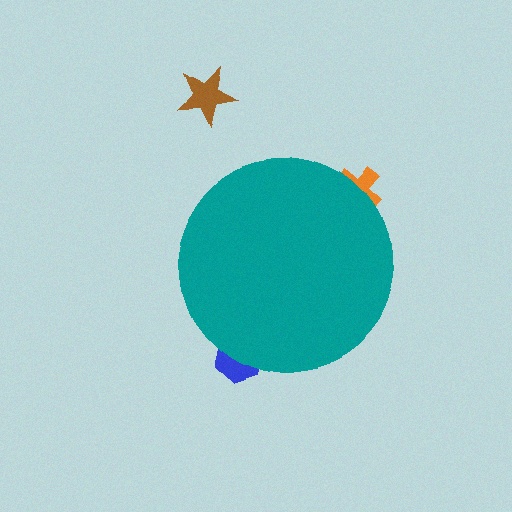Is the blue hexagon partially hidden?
Yes, the blue hexagon is partially hidden behind the teal circle.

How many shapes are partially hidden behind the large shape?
2 shapes are partially hidden.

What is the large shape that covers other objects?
A teal circle.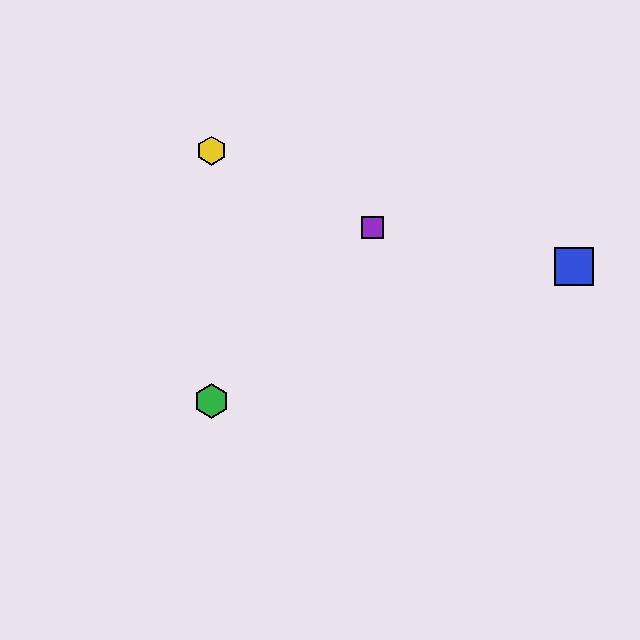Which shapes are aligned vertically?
The red circle, the green hexagon, the yellow hexagon are aligned vertically.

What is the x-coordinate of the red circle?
The red circle is at x≈212.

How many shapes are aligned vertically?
3 shapes (the red circle, the green hexagon, the yellow hexagon) are aligned vertically.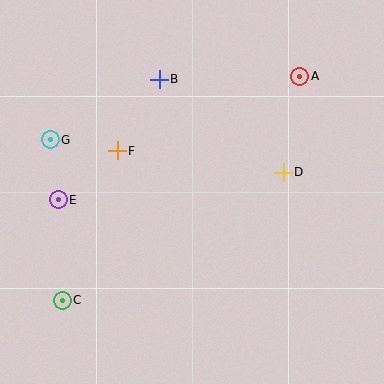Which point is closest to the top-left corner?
Point G is closest to the top-left corner.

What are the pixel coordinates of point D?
Point D is at (283, 172).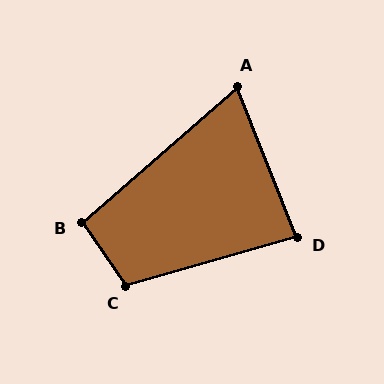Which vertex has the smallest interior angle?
A, at approximately 71 degrees.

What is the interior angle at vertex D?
Approximately 84 degrees (acute).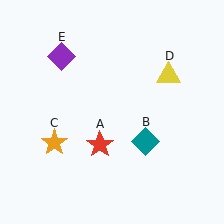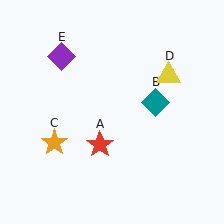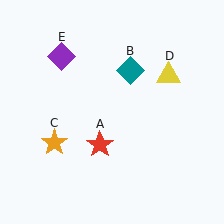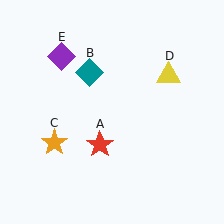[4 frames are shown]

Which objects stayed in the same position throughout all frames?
Red star (object A) and orange star (object C) and yellow triangle (object D) and purple diamond (object E) remained stationary.